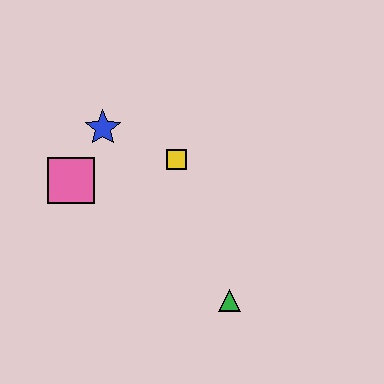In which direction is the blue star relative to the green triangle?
The blue star is above the green triangle.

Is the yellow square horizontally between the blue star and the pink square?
No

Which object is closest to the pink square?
The blue star is closest to the pink square.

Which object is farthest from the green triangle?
The blue star is farthest from the green triangle.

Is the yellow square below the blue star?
Yes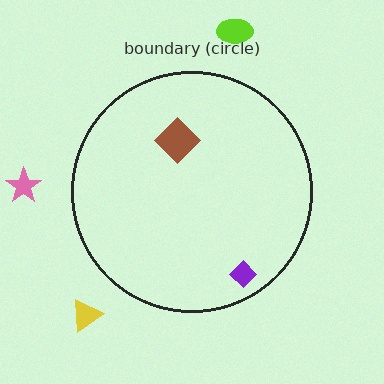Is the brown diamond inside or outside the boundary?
Inside.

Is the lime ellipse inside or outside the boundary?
Outside.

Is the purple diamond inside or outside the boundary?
Inside.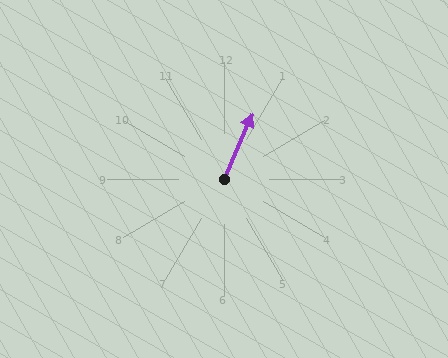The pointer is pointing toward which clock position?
Roughly 1 o'clock.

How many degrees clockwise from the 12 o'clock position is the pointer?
Approximately 23 degrees.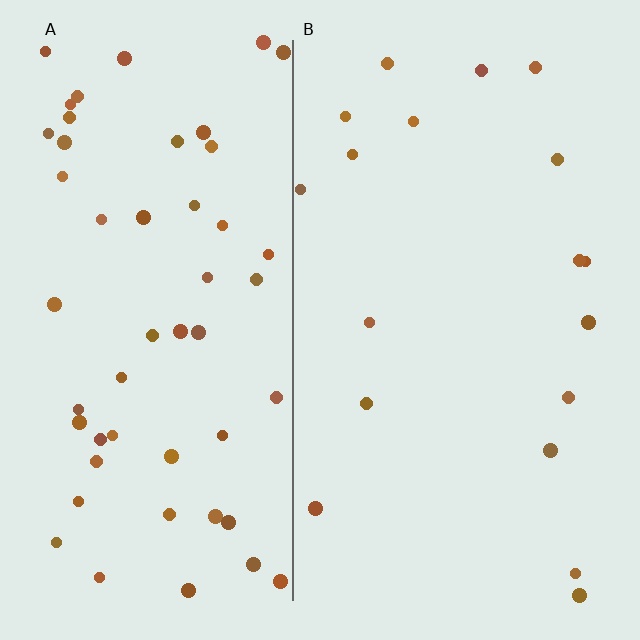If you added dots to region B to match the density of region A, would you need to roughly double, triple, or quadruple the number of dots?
Approximately triple.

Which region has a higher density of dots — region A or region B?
A (the left).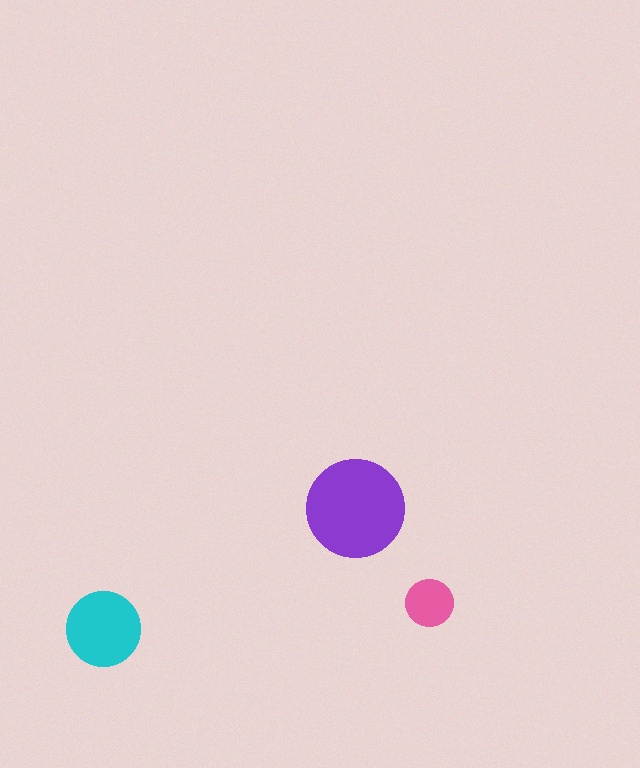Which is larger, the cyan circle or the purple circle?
The purple one.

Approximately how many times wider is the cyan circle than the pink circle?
About 1.5 times wider.